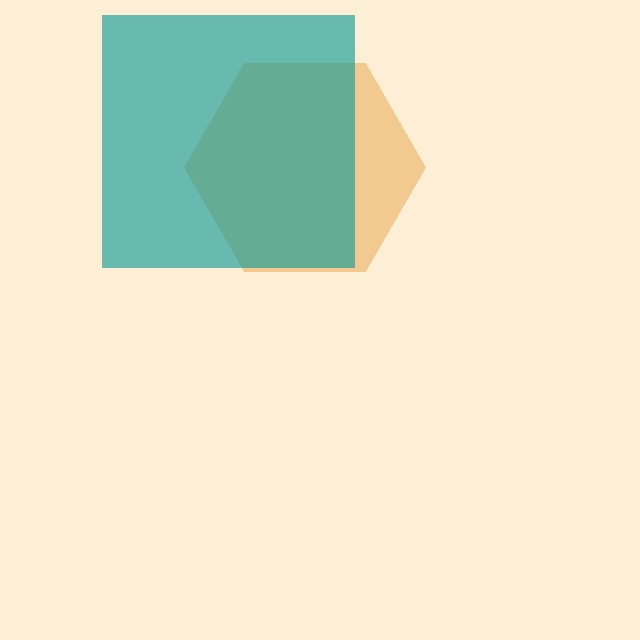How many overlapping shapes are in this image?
There are 2 overlapping shapes in the image.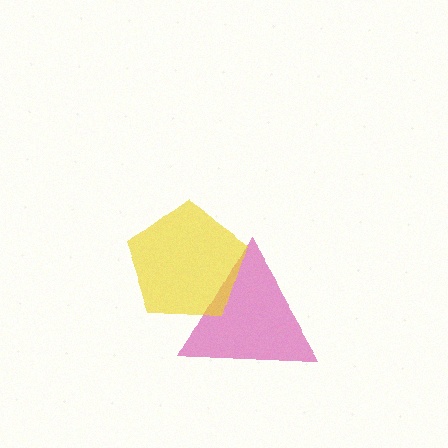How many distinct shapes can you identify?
There are 2 distinct shapes: a magenta triangle, a yellow pentagon.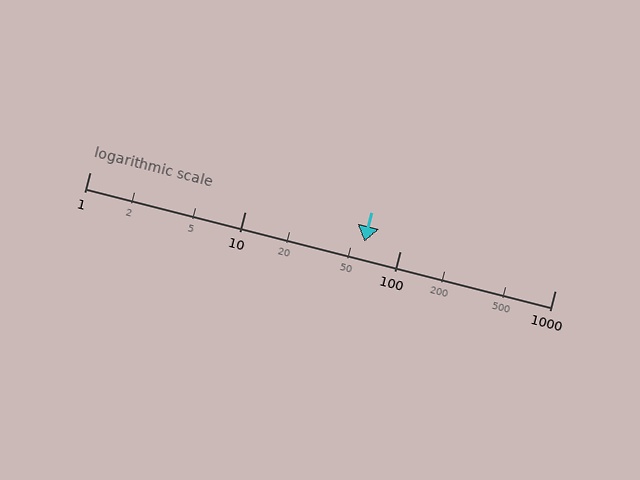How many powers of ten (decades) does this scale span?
The scale spans 3 decades, from 1 to 1000.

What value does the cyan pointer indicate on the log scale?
The pointer indicates approximately 59.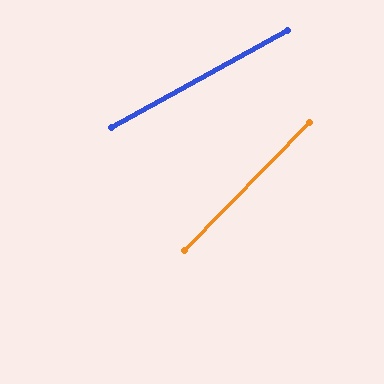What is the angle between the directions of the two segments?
Approximately 17 degrees.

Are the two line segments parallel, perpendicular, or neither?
Neither parallel nor perpendicular — they differ by about 17°.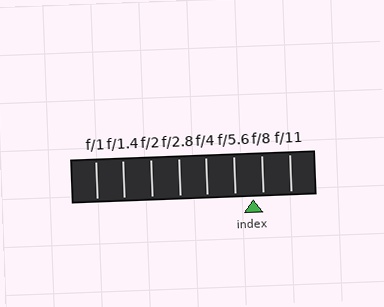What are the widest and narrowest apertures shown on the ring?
The widest aperture shown is f/1 and the narrowest is f/11.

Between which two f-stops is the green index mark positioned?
The index mark is between f/5.6 and f/8.